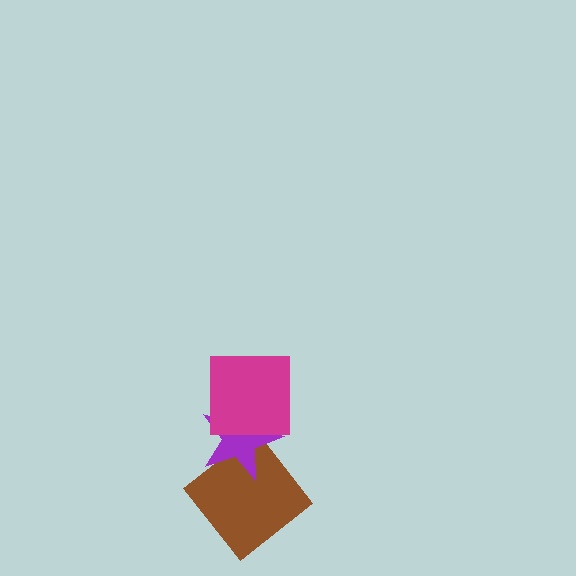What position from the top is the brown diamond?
The brown diamond is 3rd from the top.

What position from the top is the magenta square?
The magenta square is 1st from the top.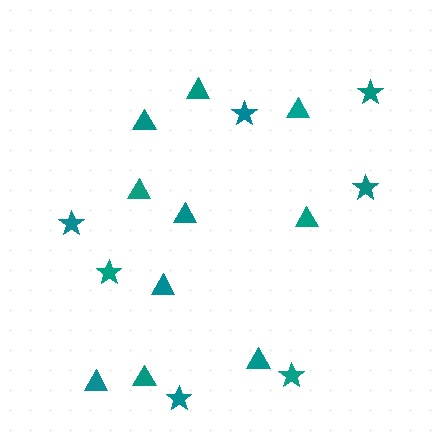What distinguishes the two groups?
There are 2 groups: one group of stars (7) and one group of triangles (10).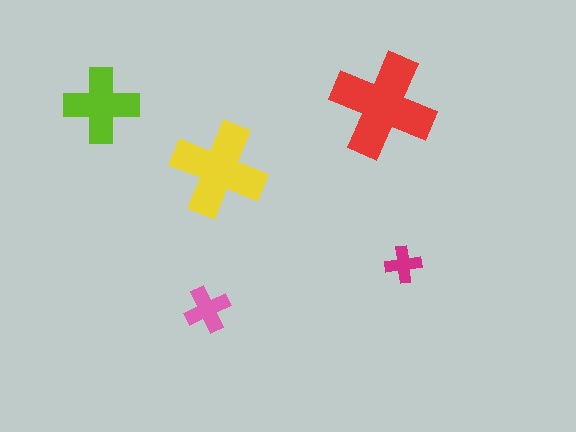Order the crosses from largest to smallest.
the red one, the yellow one, the lime one, the pink one, the magenta one.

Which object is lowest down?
The pink cross is bottommost.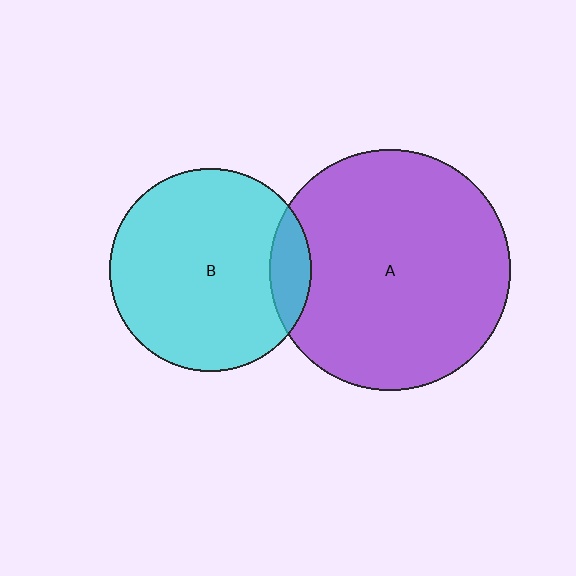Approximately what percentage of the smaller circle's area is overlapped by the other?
Approximately 10%.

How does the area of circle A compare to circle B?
Approximately 1.4 times.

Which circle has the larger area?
Circle A (purple).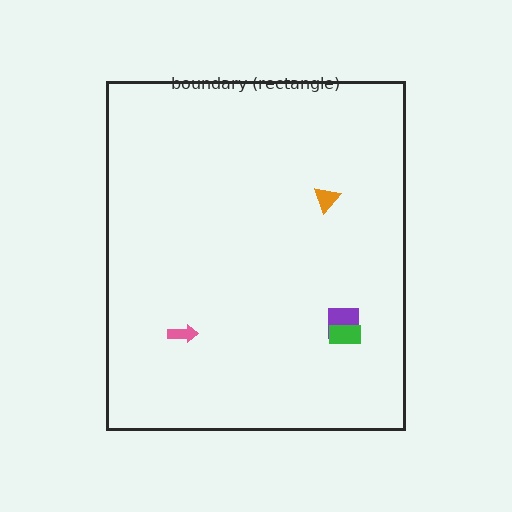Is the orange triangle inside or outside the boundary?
Inside.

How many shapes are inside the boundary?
4 inside, 0 outside.